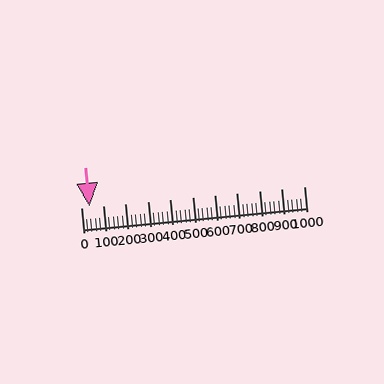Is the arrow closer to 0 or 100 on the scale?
The arrow is closer to 0.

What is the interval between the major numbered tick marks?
The major tick marks are spaced 100 units apart.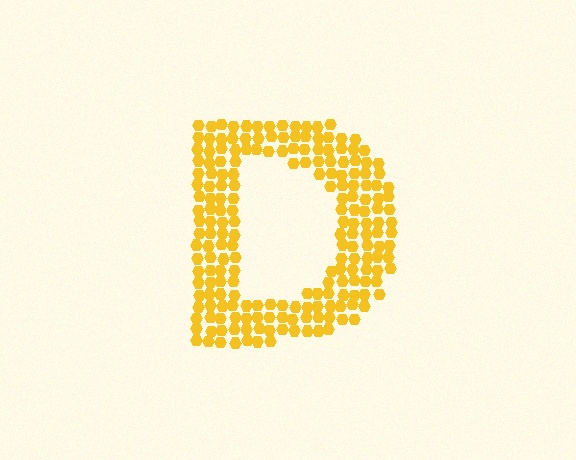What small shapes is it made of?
It is made of small hexagons.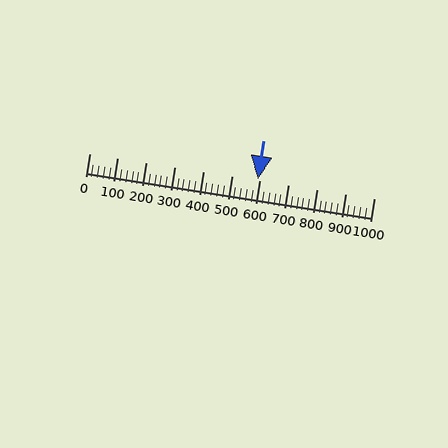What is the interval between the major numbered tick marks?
The major tick marks are spaced 100 units apart.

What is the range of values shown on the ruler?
The ruler shows values from 0 to 1000.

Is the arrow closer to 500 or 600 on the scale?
The arrow is closer to 600.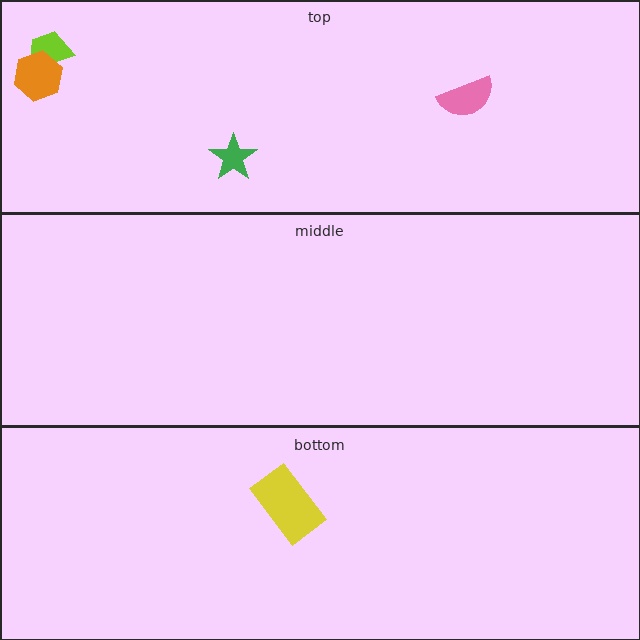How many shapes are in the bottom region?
1.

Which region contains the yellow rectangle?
The bottom region.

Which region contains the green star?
The top region.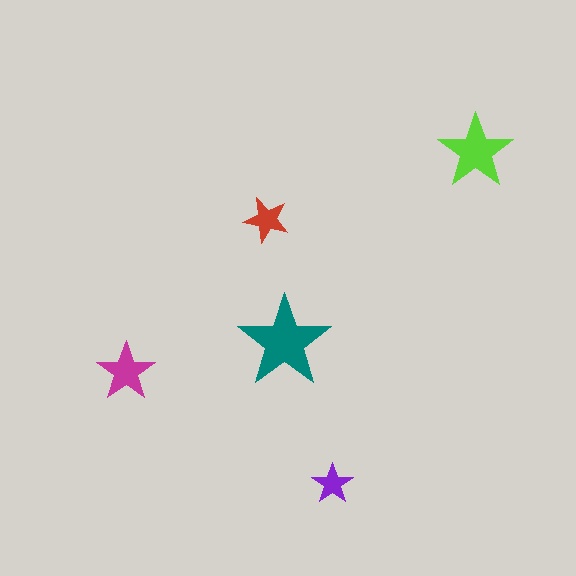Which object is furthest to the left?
The magenta star is leftmost.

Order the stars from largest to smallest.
the teal one, the lime one, the magenta one, the red one, the purple one.